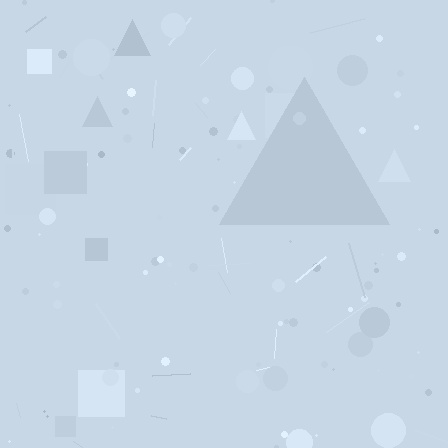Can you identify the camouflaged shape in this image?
The camouflaged shape is a triangle.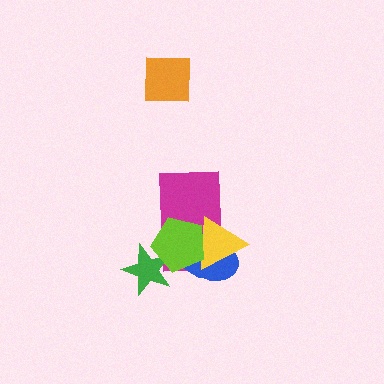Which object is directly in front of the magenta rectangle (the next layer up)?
The green star is directly in front of the magenta rectangle.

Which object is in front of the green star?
The lime pentagon is in front of the green star.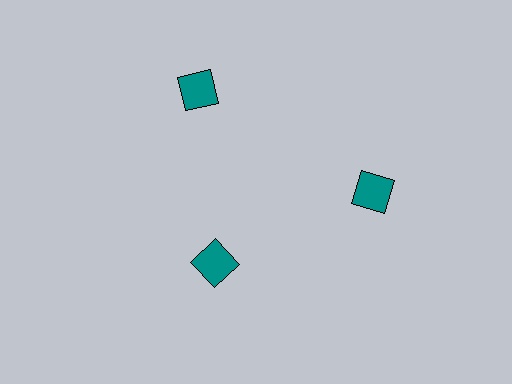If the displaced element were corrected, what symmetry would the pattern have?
It would have 3-fold rotational symmetry — the pattern would map onto itself every 120 degrees.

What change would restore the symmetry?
The symmetry would be restored by moving it outward, back onto the ring so that all 3 squares sit at equal angles and equal distance from the center.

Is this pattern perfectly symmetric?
No. The 3 teal squares are arranged in a ring, but one element near the 7 o'clock position is pulled inward toward the center, breaking the 3-fold rotational symmetry.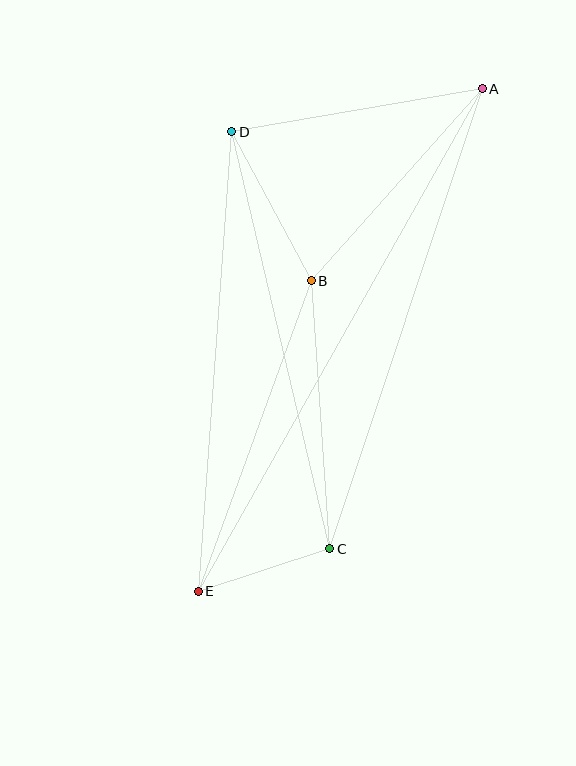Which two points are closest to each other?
Points C and E are closest to each other.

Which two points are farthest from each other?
Points A and E are farthest from each other.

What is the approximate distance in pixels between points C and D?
The distance between C and D is approximately 428 pixels.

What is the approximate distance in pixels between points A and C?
The distance between A and C is approximately 484 pixels.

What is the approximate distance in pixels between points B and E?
The distance between B and E is approximately 331 pixels.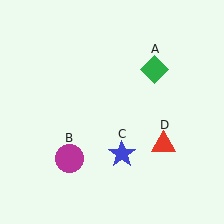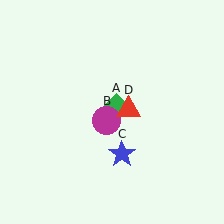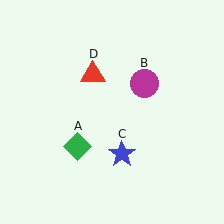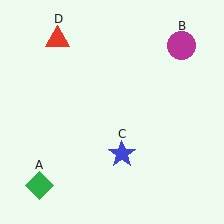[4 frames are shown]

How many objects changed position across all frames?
3 objects changed position: green diamond (object A), magenta circle (object B), red triangle (object D).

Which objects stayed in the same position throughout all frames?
Blue star (object C) remained stationary.